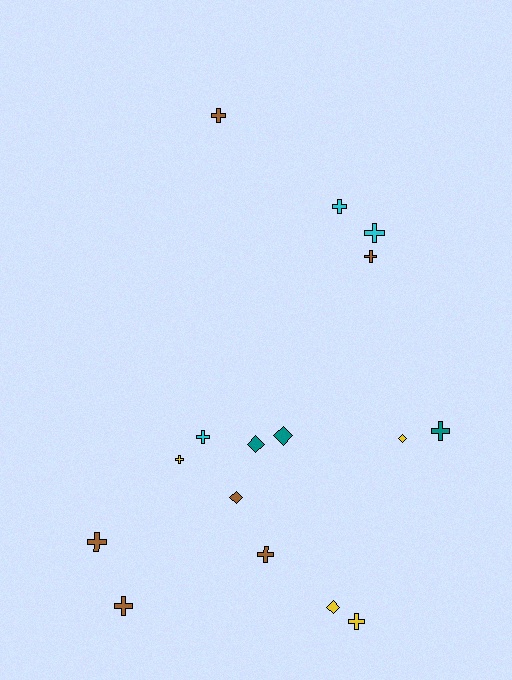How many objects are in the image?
There are 16 objects.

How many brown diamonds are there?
There is 1 brown diamond.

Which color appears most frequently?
Brown, with 6 objects.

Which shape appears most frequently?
Cross, with 11 objects.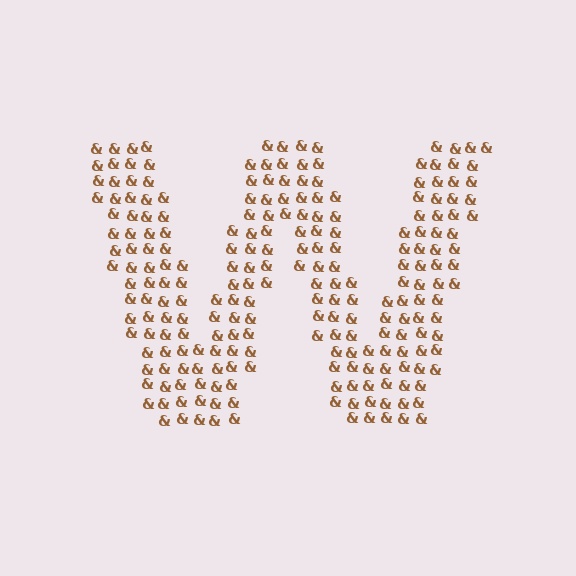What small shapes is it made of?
It is made of small ampersands.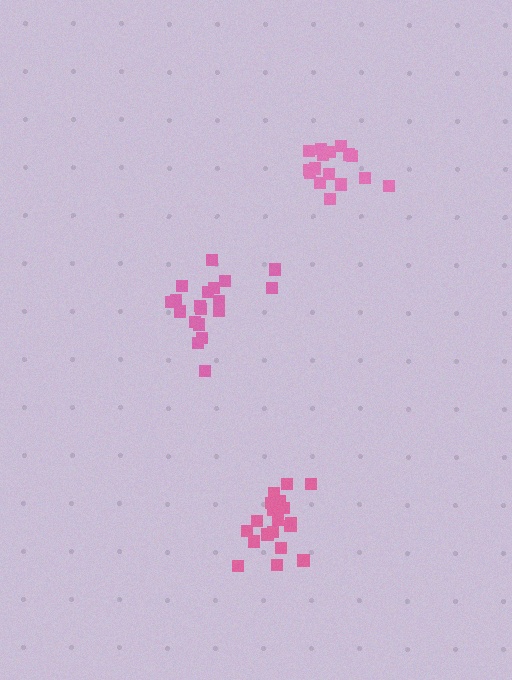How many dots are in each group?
Group 1: 19 dots, Group 2: 16 dots, Group 3: 19 dots (54 total).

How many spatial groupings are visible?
There are 3 spatial groupings.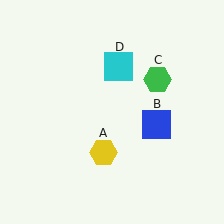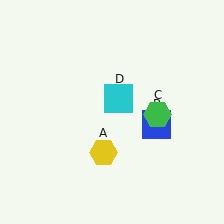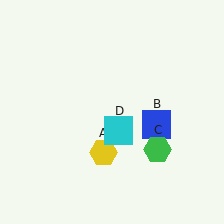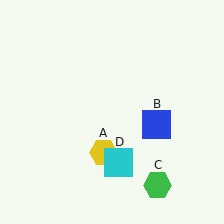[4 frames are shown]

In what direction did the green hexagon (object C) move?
The green hexagon (object C) moved down.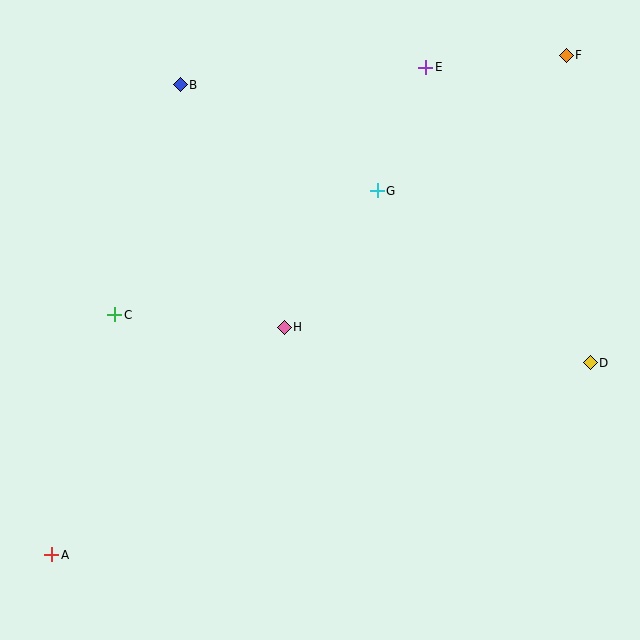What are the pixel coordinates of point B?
Point B is at (180, 85).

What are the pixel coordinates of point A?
Point A is at (52, 555).